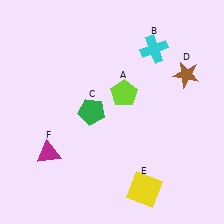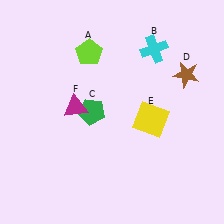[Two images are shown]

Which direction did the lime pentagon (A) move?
The lime pentagon (A) moved up.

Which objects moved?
The objects that moved are: the lime pentagon (A), the yellow square (E), the magenta triangle (F).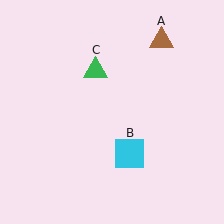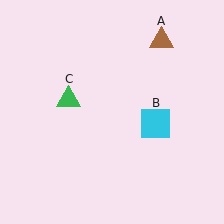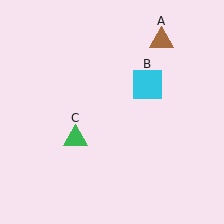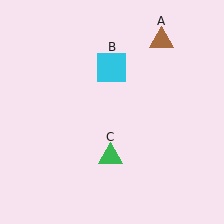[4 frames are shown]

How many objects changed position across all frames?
2 objects changed position: cyan square (object B), green triangle (object C).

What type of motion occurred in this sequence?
The cyan square (object B), green triangle (object C) rotated counterclockwise around the center of the scene.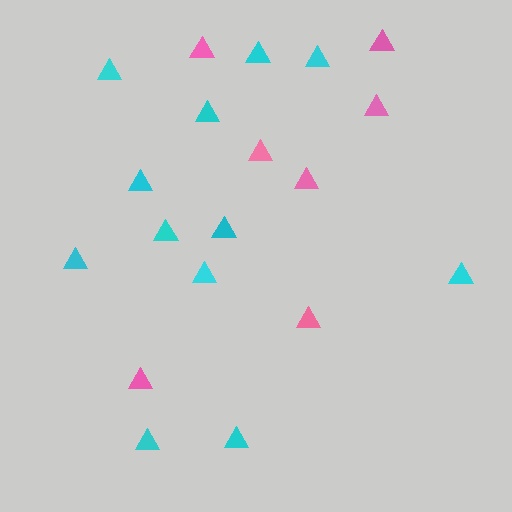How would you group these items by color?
There are 2 groups: one group of pink triangles (7) and one group of cyan triangles (12).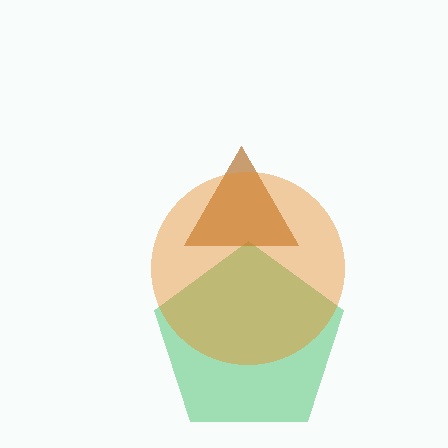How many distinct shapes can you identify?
There are 3 distinct shapes: a green pentagon, a brown triangle, an orange circle.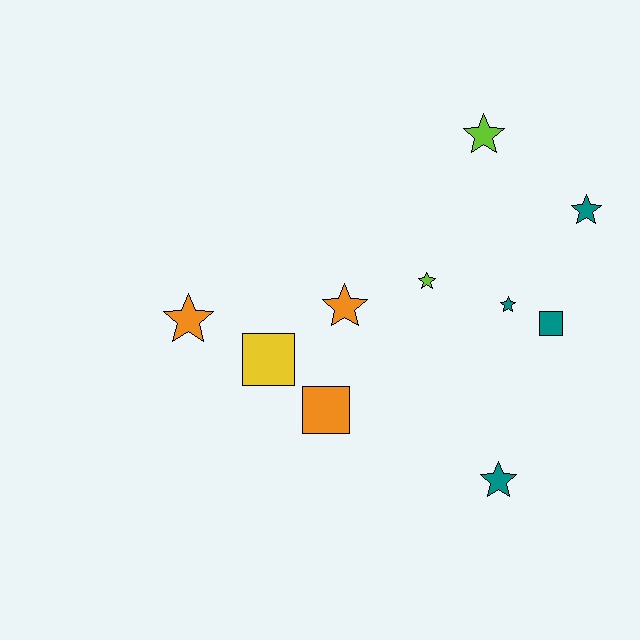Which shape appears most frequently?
Star, with 7 objects.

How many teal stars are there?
There are 3 teal stars.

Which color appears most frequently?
Teal, with 4 objects.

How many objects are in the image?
There are 10 objects.